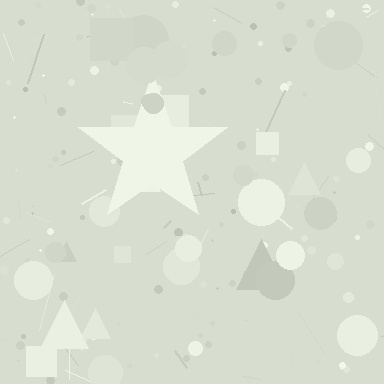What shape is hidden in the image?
A star is hidden in the image.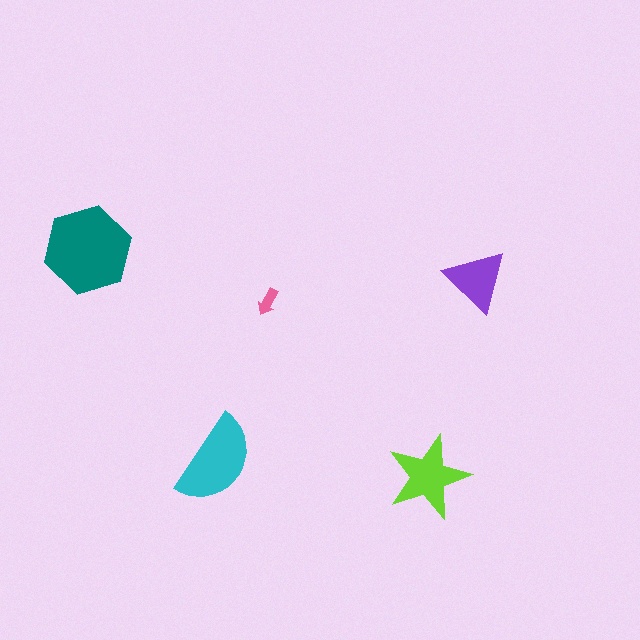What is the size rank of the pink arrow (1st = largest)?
5th.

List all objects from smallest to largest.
The pink arrow, the purple triangle, the lime star, the cyan semicircle, the teal hexagon.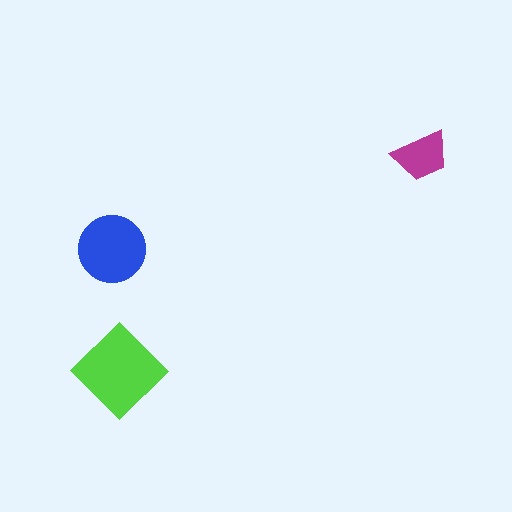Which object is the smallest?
The magenta trapezoid.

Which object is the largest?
The lime diamond.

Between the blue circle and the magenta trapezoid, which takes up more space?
The blue circle.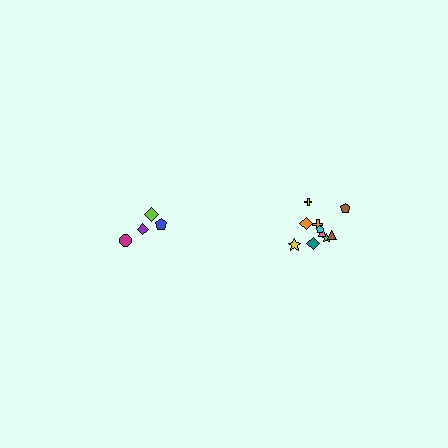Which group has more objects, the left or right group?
The right group.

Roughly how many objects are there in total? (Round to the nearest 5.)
Roughly 15 objects in total.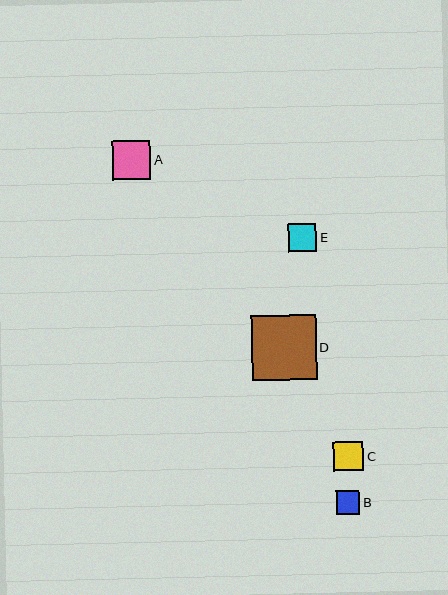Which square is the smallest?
Square B is the smallest with a size of approximately 23 pixels.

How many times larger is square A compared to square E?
Square A is approximately 1.4 times the size of square E.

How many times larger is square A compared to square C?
Square A is approximately 1.3 times the size of square C.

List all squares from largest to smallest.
From largest to smallest: D, A, C, E, B.